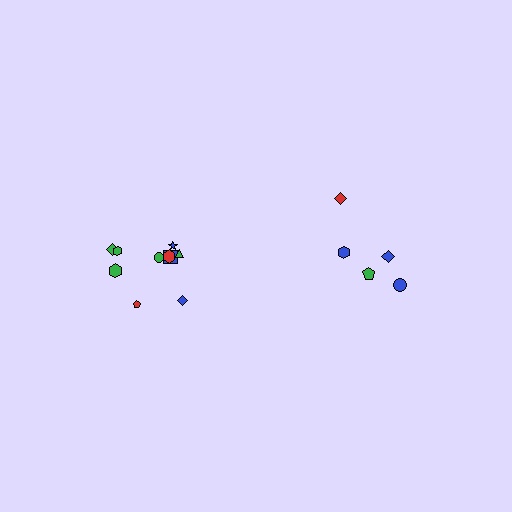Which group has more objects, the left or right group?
The left group.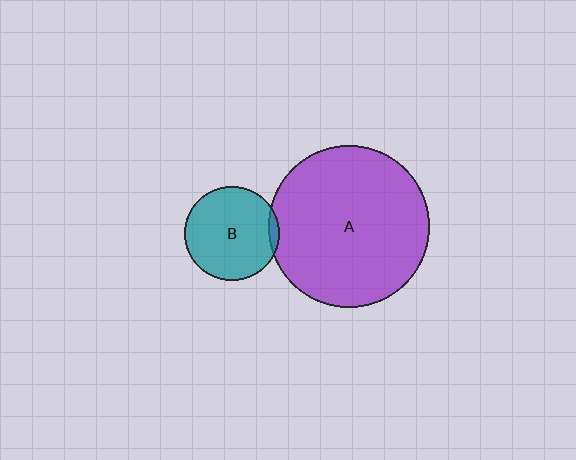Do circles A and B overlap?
Yes.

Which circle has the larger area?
Circle A (purple).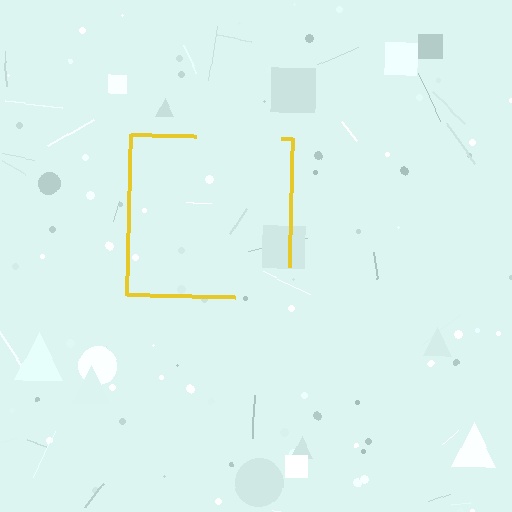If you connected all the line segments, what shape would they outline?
They would outline a square.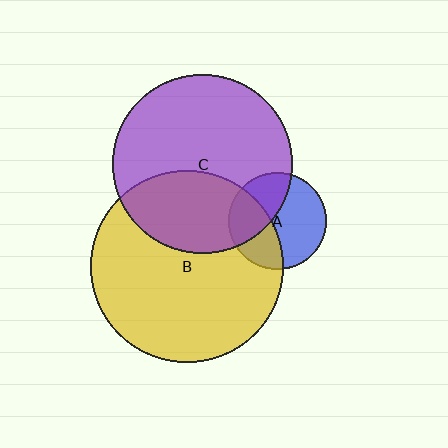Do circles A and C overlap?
Yes.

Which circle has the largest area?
Circle B (yellow).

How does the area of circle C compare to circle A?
Approximately 3.4 times.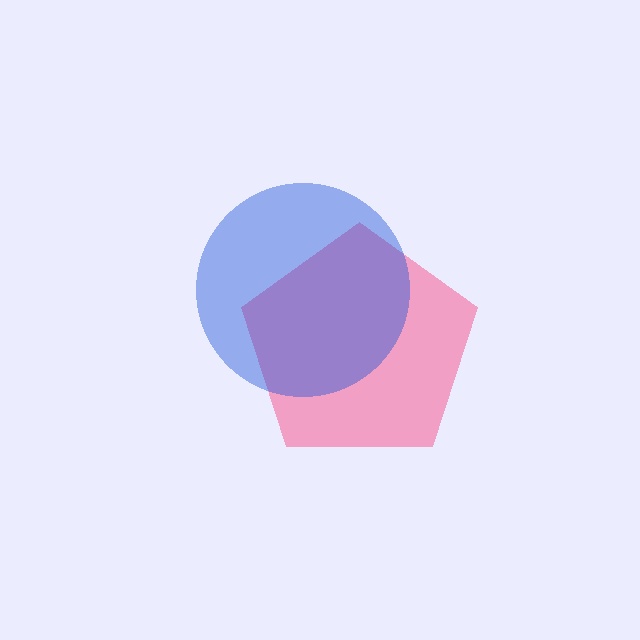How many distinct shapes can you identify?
There are 2 distinct shapes: a pink pentagon, a blue circle.